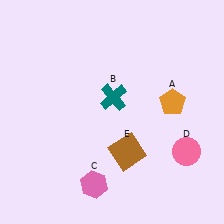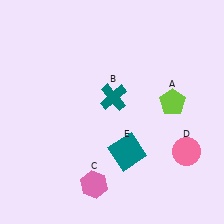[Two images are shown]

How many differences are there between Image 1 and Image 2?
There are 2 differences between the two images.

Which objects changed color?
A changed from orange to lime. E changed from brown to teal.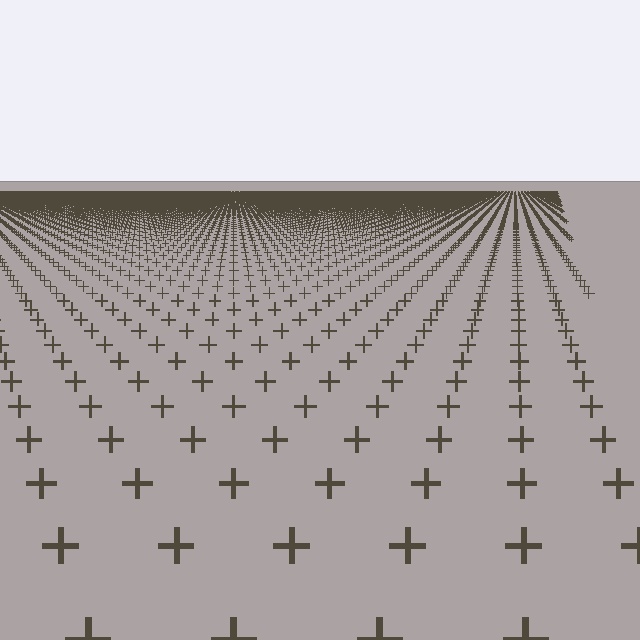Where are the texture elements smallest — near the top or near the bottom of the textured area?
Near the top.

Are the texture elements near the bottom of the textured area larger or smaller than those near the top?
Larger. Near the bottom, elements are closer to the viewer and appear at a bigger on-screen size.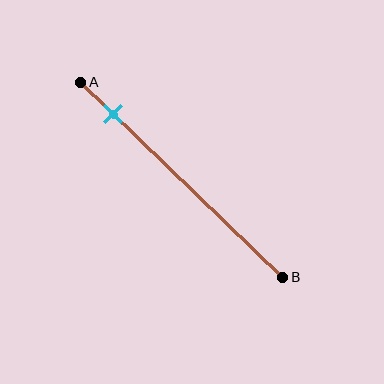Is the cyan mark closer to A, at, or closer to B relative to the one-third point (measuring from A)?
The cyan mark is closer to point A than the one-third point of segment AB.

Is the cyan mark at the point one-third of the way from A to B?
No, the mark is at about 15% from A, not at the 33% one-third point.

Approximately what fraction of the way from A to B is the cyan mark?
The cyan mark is approximately 15% of the way from A to B.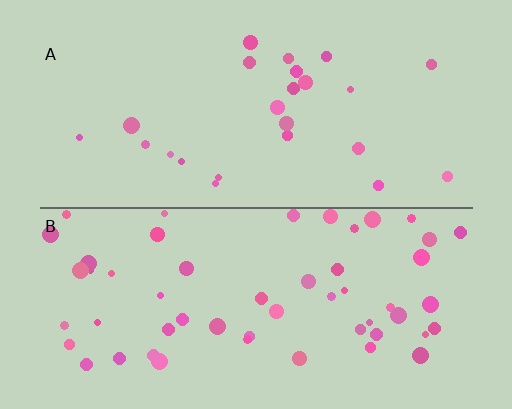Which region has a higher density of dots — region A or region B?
B (the bottom).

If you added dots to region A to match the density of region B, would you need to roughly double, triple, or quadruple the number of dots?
Approximately double.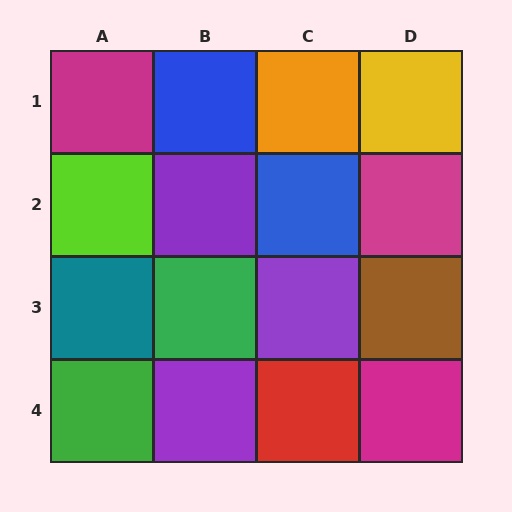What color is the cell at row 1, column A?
Magenta.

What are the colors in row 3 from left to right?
Teal, green, purple, brown.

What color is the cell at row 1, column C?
Orange.